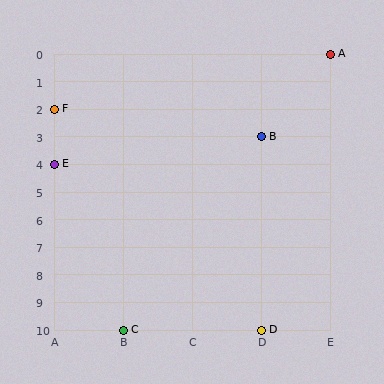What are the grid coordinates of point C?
Point C is at grid coordinates (B, 10).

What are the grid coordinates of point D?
Point D is at grid coordinates (D, 10).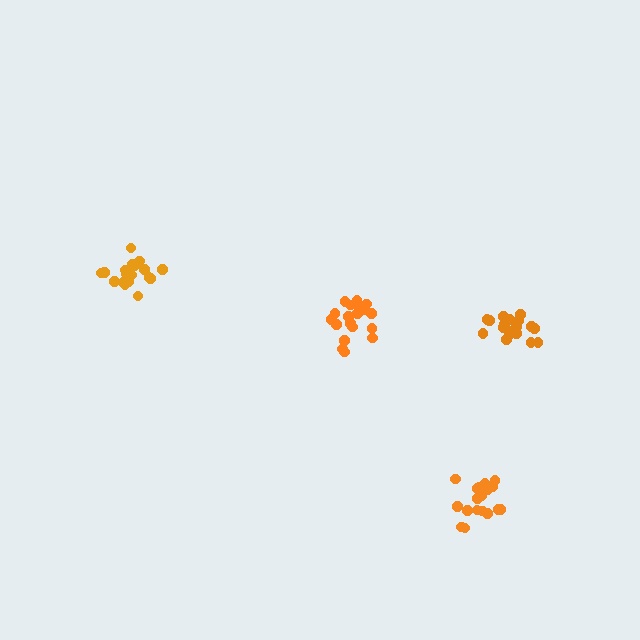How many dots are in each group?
Group 1: 19 dots, Group 2: 20 dots, Group 3: 18 dots, Group 4: 18 dots (75 total).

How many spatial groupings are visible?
There are 4 spatial groupings.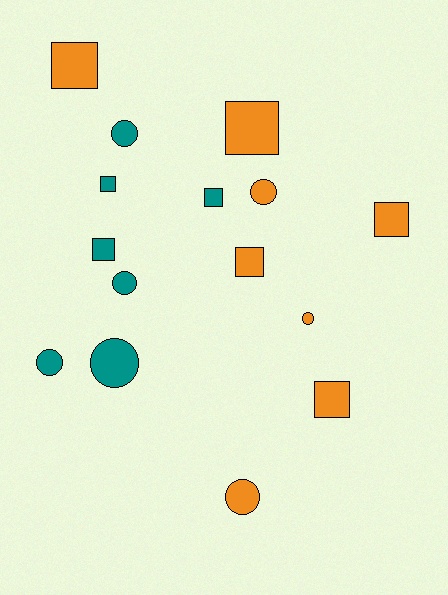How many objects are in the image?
There are 15 objects.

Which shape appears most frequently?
Square, with 8 objects.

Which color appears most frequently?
Orange, with 8 objects.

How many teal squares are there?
There are 3 teal squares.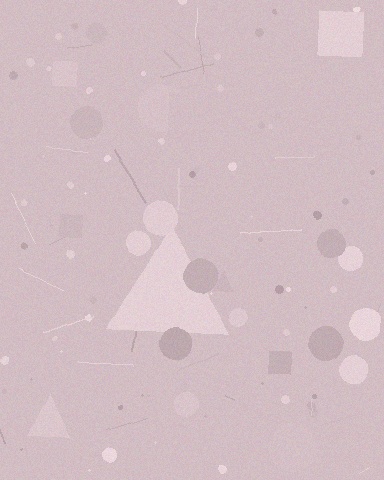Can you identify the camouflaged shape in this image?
The camouflaged shape is a triangle.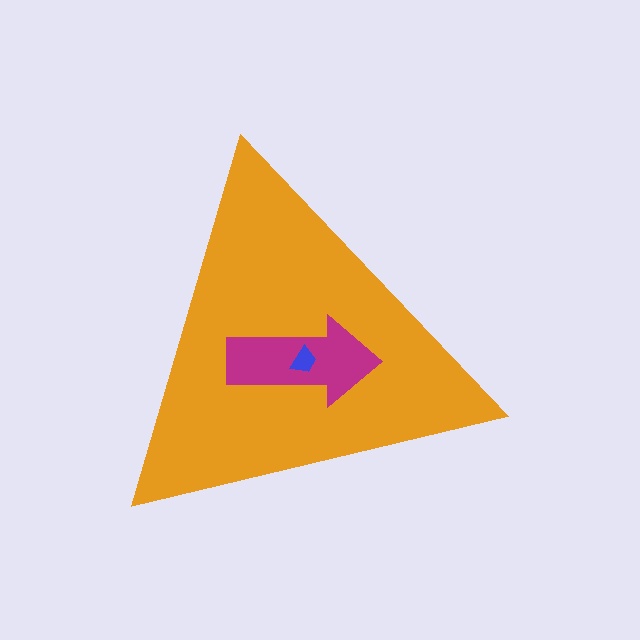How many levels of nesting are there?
3.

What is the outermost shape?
The orange triangle.